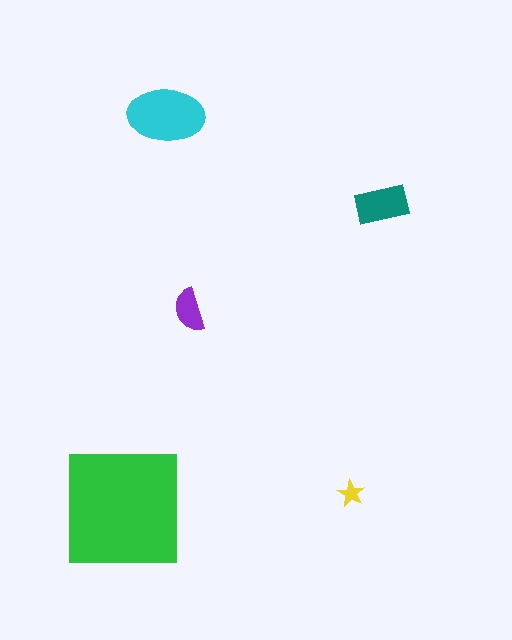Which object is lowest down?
The green square is bottommost.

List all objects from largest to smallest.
The green square, the cyan ellipse, the teal rectangle, the purple semicircle, the yellow star.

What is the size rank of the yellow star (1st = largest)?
5th.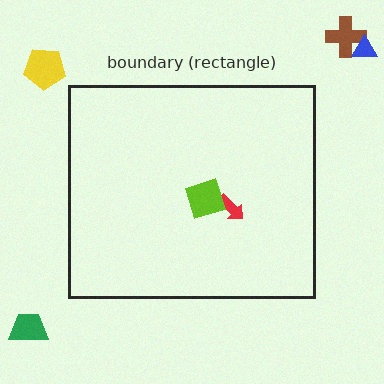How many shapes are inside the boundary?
2 inside, 4 outside.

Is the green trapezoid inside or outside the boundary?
Outside.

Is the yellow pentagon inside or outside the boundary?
Outside.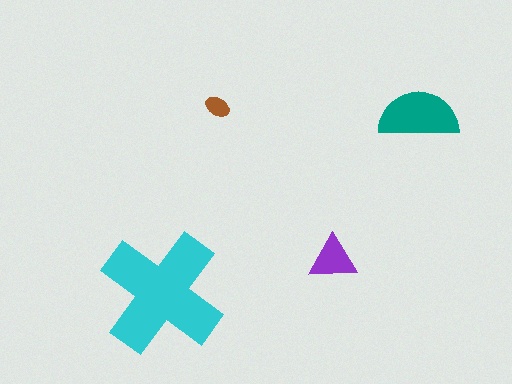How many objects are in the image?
There are 4 objects in the image.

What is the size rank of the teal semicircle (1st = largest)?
2nd.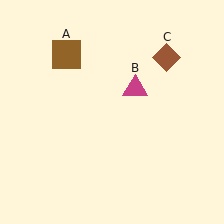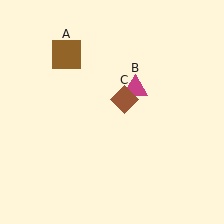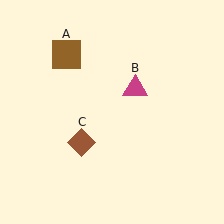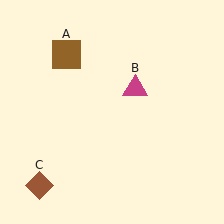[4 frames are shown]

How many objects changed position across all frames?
1 object changed position: brown diamond (object C).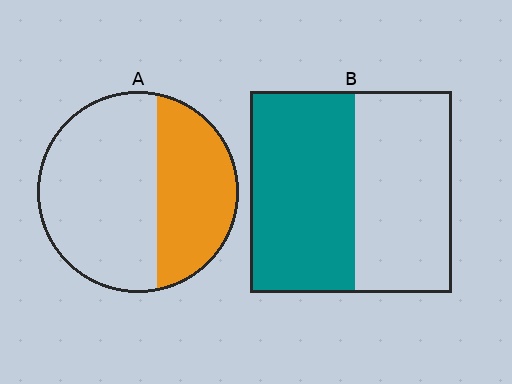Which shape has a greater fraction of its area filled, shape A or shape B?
Shape B.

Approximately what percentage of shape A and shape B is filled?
A is approximately 40% and B is approximately 50%.